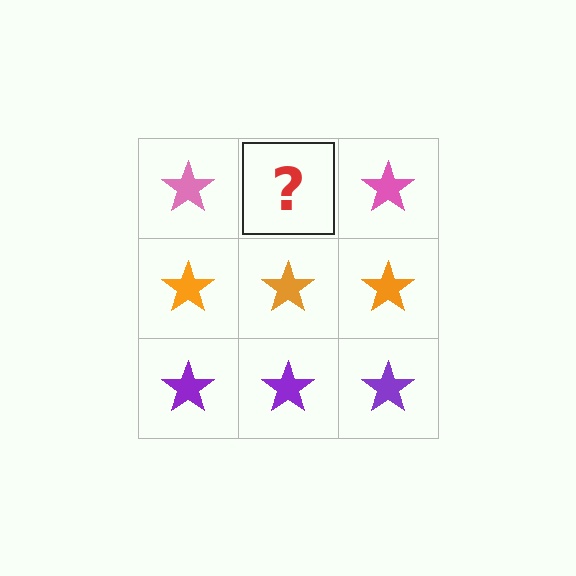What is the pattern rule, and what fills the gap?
The rule is that each row has a consistent color. The gap should be filled with a pink star.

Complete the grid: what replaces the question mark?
The question mark should be replaced with a pink star.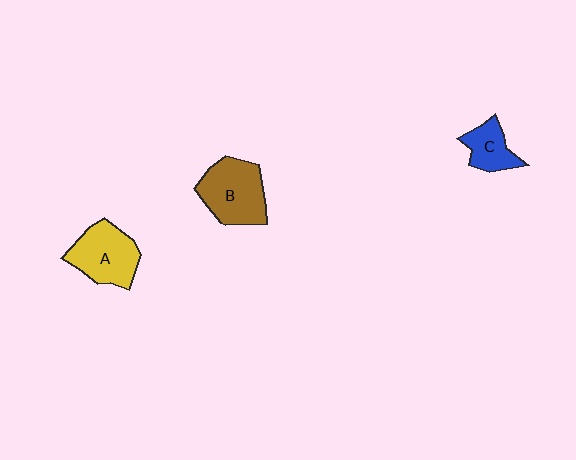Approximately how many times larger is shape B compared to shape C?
Approximately 1.9 times.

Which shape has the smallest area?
Shape C (blue).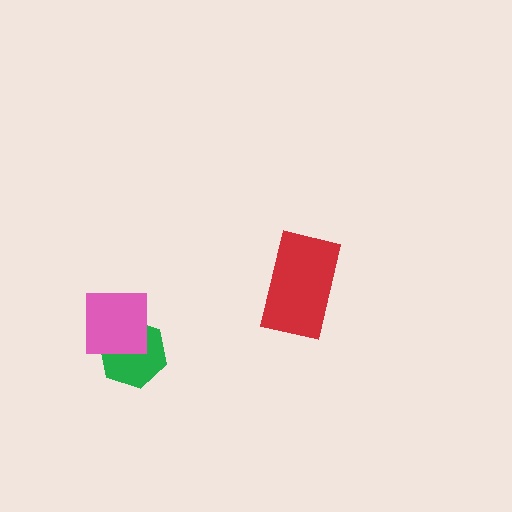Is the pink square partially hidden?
No, no other shape covers it.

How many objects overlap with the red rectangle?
0 objects overlap with the red rectangle.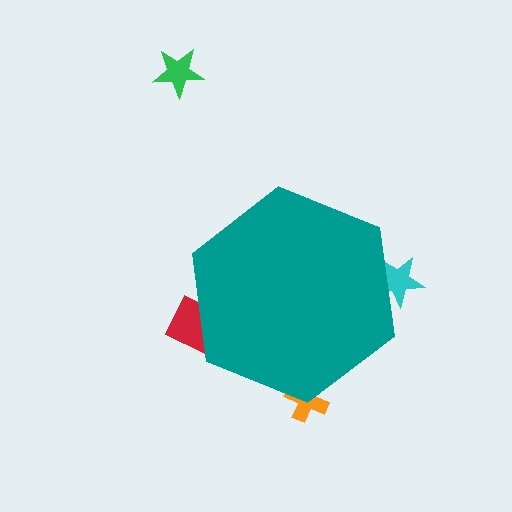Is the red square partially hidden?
Yes, the red square is partially hidden behind the teal hexagon.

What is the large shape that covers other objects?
A teal hexagon.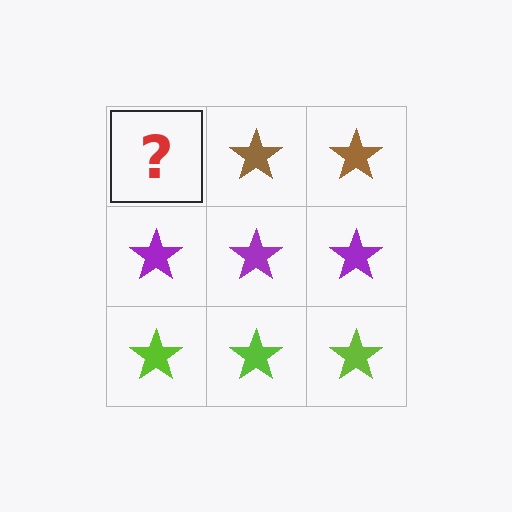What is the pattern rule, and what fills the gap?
The rule is that each row has a consistent color. The gap should be filled with a brown star.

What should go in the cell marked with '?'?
The missing cell should contain a brown star.